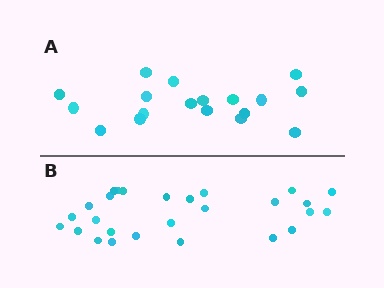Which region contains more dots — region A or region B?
Region B (the bottom region) has more dots.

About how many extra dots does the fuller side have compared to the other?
Region B has roughly 8 or so more dots than region A.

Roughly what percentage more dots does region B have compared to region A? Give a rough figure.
About 50% more.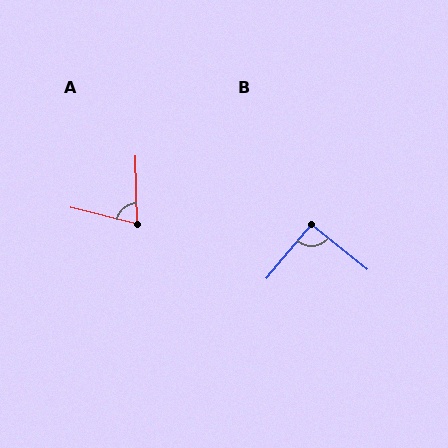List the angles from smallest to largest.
A (75°), B (91°).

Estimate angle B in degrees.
Approximately 91 degrees.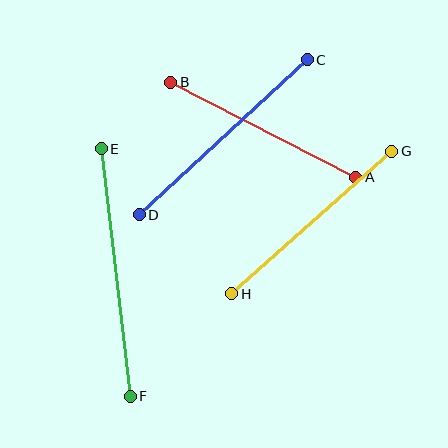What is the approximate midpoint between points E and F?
The midpoint is at approximately (116, 272) pixels.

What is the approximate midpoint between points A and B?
The midpoint is at approximately (263, 130) pixels.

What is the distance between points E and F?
The distance is approximately 249 pixels.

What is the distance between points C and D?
The distance is approximately 229 pixels.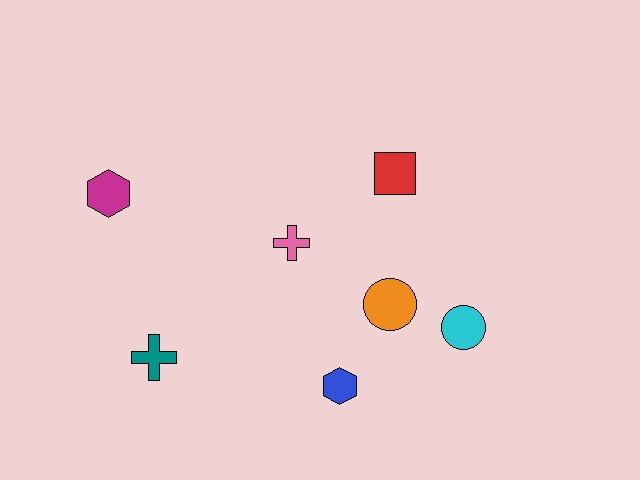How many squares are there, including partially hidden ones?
There is 1 square.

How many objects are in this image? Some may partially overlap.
There are 7 objects.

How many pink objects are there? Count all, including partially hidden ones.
There is 1 pink object.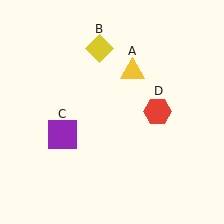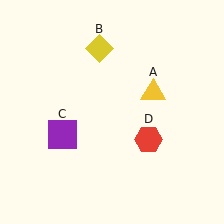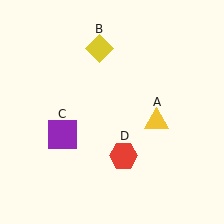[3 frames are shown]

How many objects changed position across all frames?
2 objects changed position: yellow triangle (object A), red hexagon (object D).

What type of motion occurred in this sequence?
The yellow triangle (object A), red hexagon (object D) rotated clockwise around the center of the scene.